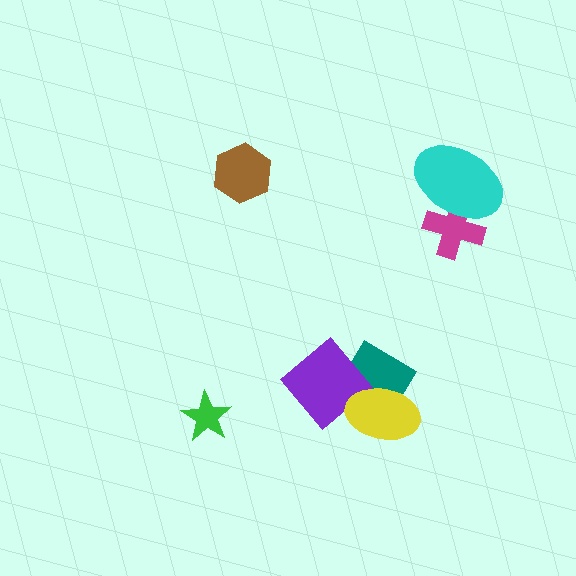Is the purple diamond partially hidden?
Yes, it is partially covered by another shape.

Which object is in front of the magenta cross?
The cyan ellipse is in front of the magenta cross.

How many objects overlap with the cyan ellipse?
1 object overlaps with the cyan ellipse.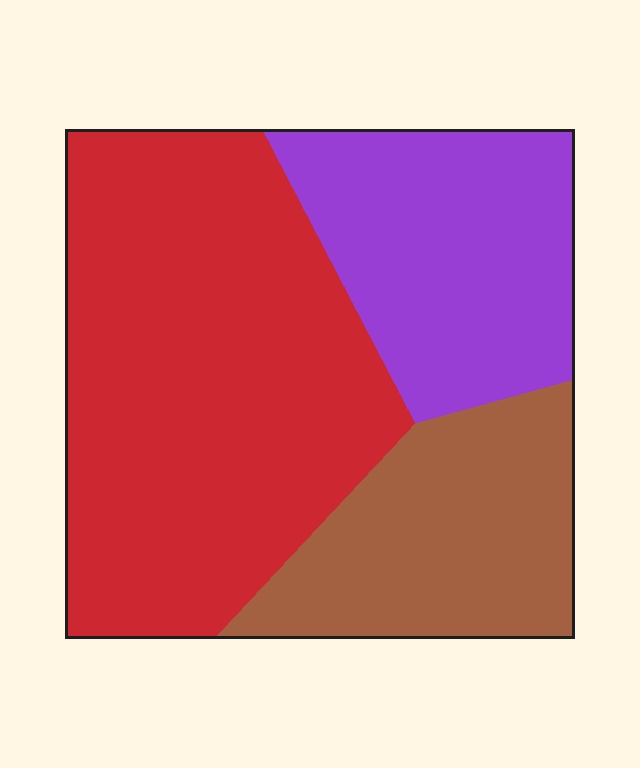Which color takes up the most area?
Red, at roughly 50%.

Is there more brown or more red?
Red.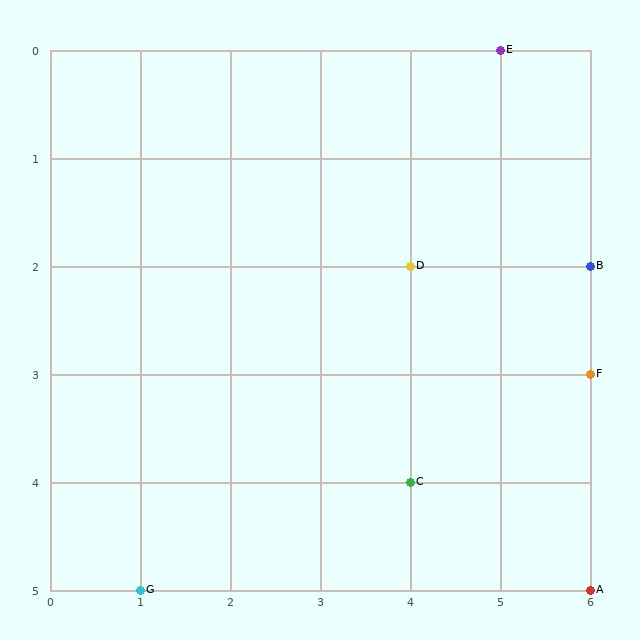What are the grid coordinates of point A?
Point A is at grid coordinates (6, 5).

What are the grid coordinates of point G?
Point G is at grid coordinates (1, 5).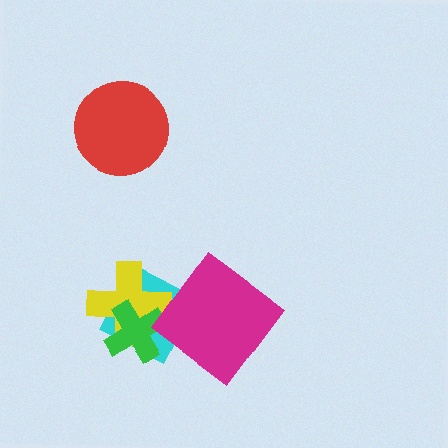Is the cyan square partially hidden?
Yes, it is partially covered by another shape.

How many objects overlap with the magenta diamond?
1 object overlaps with the magenta diamond.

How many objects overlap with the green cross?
2 objects overlap with the green cross.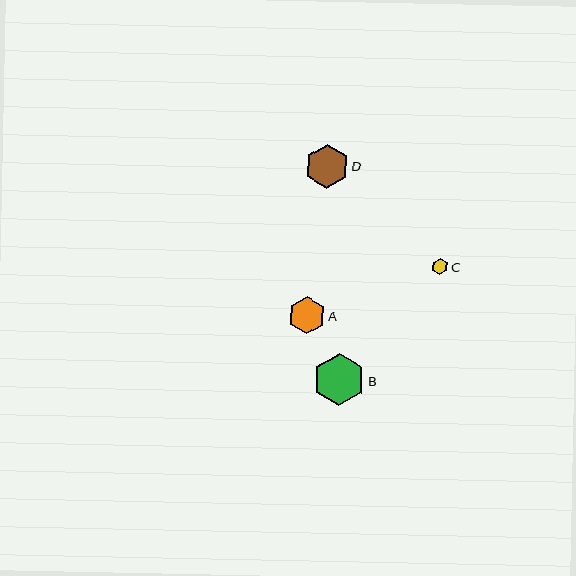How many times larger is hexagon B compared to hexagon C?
Hexagon B is approximately 3.2 times the size of hexagon C.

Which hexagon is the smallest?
Hexagon C is the smallest with a size of approximately 16 pixels.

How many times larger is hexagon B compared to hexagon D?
Hexagon B is approximately 1.2 times the size of hexagon D.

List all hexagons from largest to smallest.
From largest to smallest: B, D, A, C.